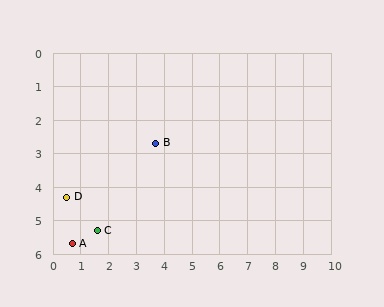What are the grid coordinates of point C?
Point C is at approximately (1.6, 5.3).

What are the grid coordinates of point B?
Point B is at approximately (3.7, 2.7).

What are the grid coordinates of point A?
Point A is at approximately (0.7, 5.7).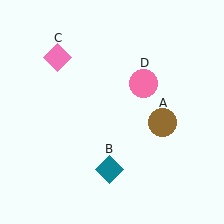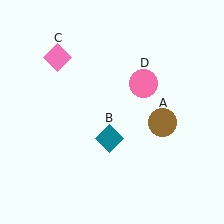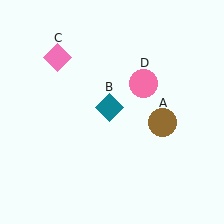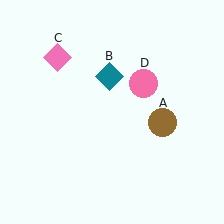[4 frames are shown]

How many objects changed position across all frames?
1 object changed position: teal diamond (object B).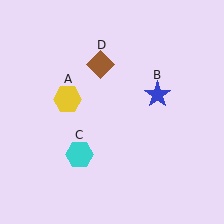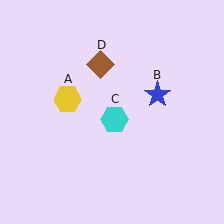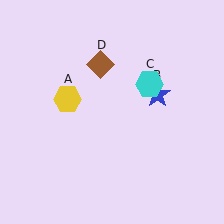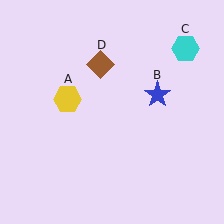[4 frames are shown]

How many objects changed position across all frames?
1 object changed position: cyan hexagon (object C).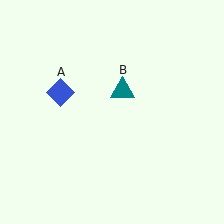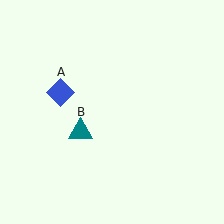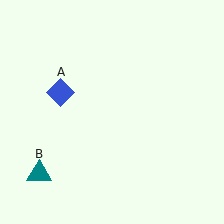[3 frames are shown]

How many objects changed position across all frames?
1 object changed position: teal triangle (object B).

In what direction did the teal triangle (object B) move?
The teal triangle (object B) moved down and to the left.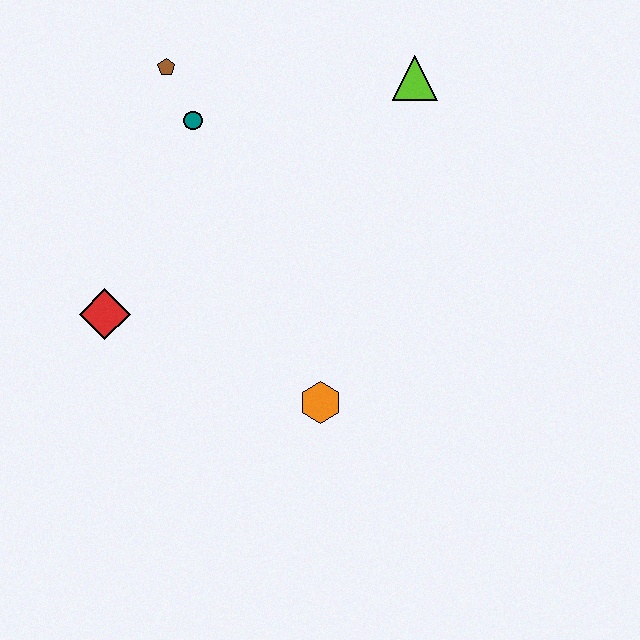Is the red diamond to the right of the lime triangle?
No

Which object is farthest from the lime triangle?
The red diamond is farthest from the lime triangle.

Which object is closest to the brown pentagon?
The teal circle is closest to the brown pentagon.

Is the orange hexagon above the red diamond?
No